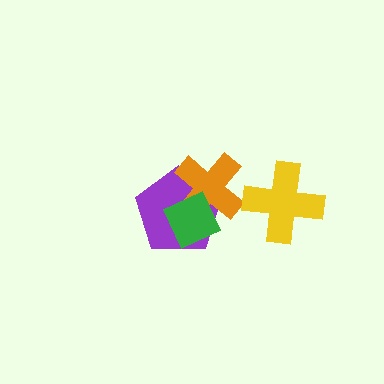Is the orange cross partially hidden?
Yes, it is partially covered by another shape.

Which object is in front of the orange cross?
The green diamond is in front of the orange cross.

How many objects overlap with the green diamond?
2 objects overlap with the green diamond.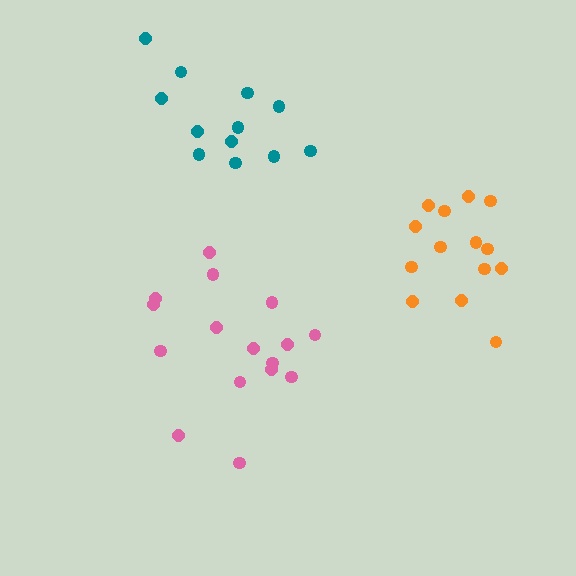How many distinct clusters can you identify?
There are 3 distinct clusters.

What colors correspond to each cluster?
The clusters are colored: teal, orange, pink.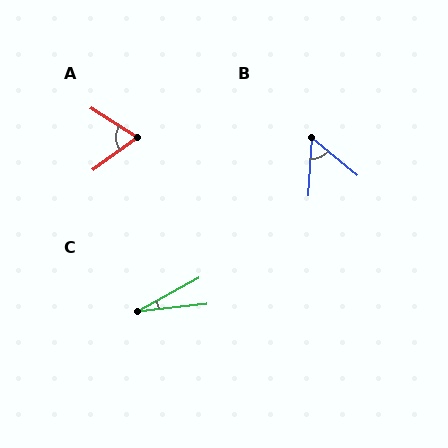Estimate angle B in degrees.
Approximately 55 degrees.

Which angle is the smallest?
C, at approximately 23 degrees.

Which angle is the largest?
A, at approximately 69 degrees.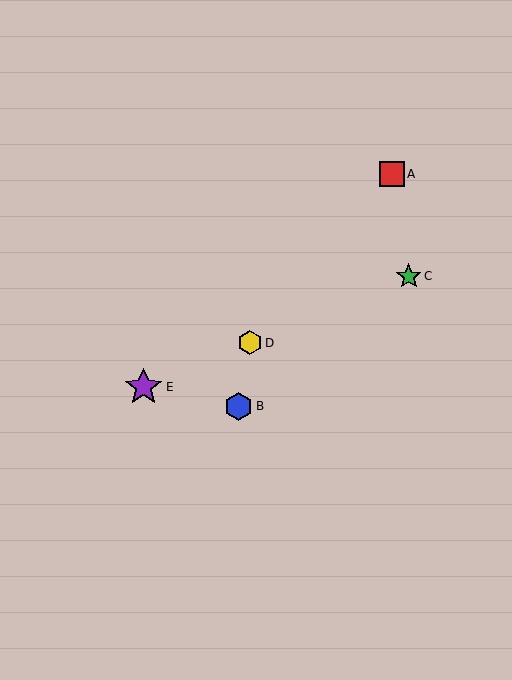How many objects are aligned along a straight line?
3 objects (C, D, E) are aligned along a straight line.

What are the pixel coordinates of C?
Object C is at (409, 277).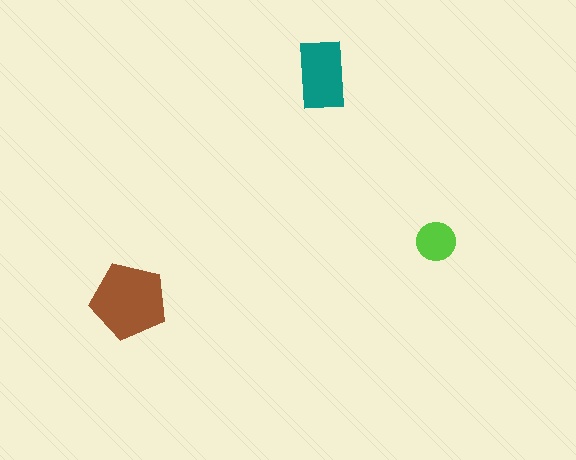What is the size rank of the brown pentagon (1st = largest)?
1st.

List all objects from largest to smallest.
The brown pentagon, the teal rectangle, the lime circle.